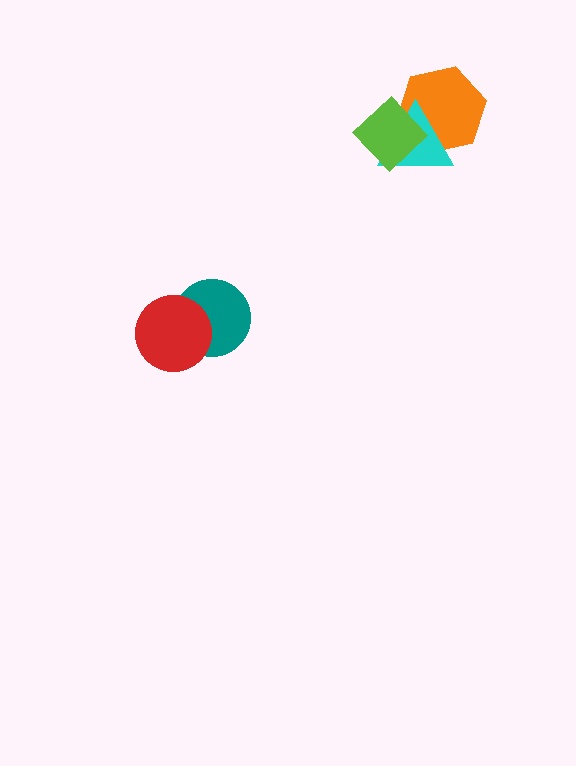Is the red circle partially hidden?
No, no other shape covers it.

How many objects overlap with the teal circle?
1 object overlaps with the teal circle.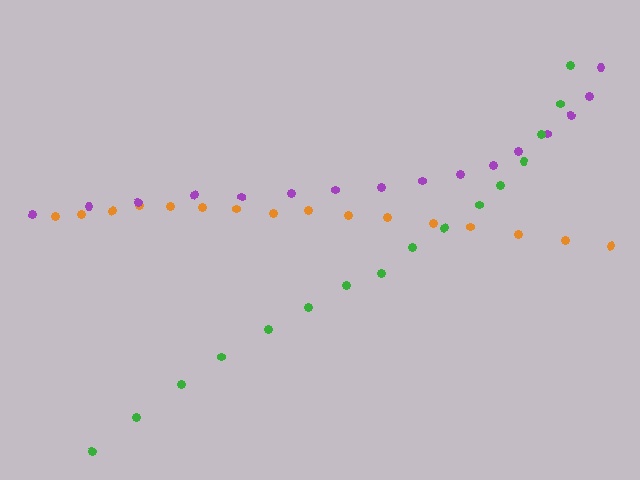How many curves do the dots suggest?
There are 3 distinct paths.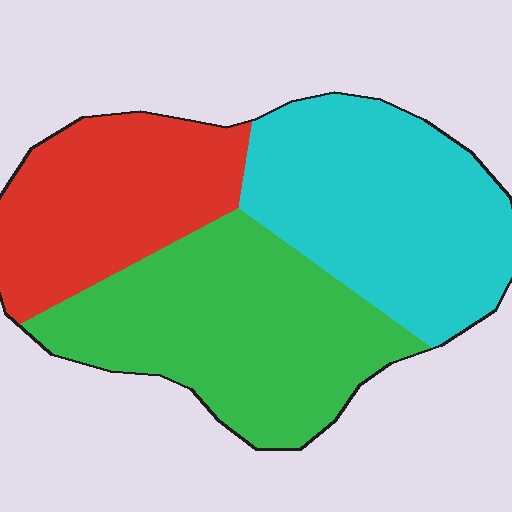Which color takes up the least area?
Red, at roughly 25%.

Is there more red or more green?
Green.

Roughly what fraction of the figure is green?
Green covers 38% of the figure.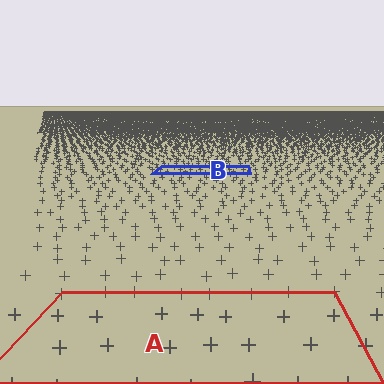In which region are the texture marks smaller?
The texture marks are smaller in region B, because it is farther away.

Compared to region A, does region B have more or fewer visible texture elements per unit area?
Region B has more texture elements per unit area — they are packed more densely because it is farther away.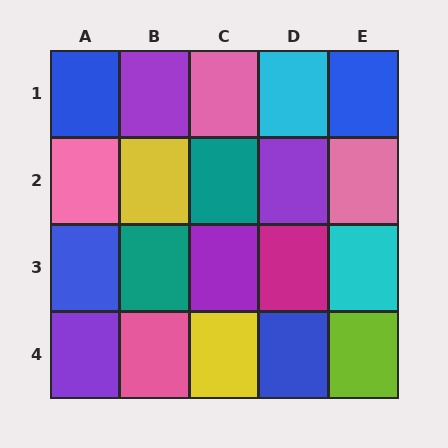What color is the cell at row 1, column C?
Pink.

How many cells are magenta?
1 cell is magenta.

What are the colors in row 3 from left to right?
Blue, teal, purple, magenta, cyan.